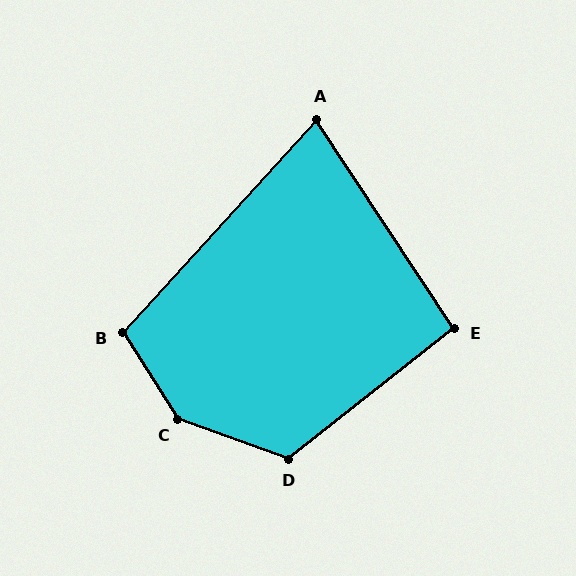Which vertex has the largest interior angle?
C, at approximately 143 degrees.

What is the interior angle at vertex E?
Approximately 95 degrees (approximately right).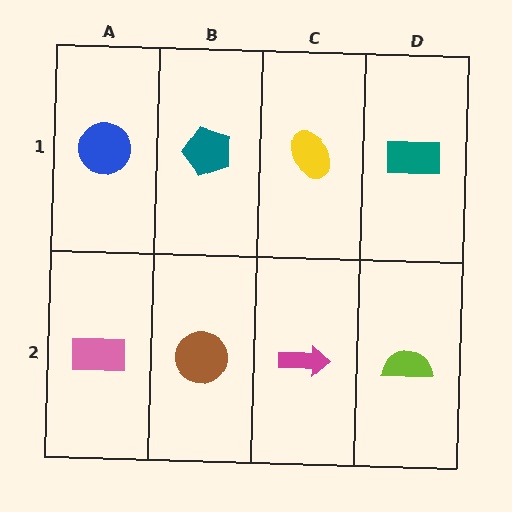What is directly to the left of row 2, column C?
A brown circle.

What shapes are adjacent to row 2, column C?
A yellow ellipse (row 1, column C), a brown circle (row 2, column B), a lime semicircle (row 2, column D).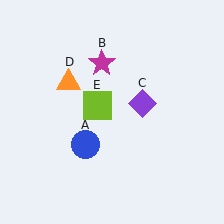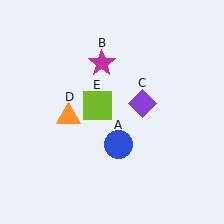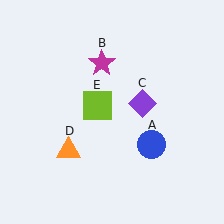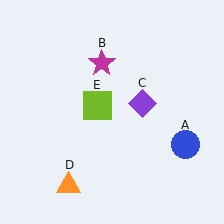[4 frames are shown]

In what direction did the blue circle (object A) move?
The blue circle (object A) moved right.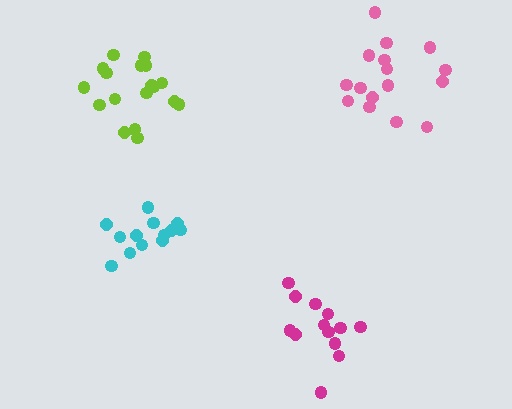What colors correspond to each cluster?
The clusters are colored: magenta, cyan, pink, lime.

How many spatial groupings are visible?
There are 4 spatial groupings.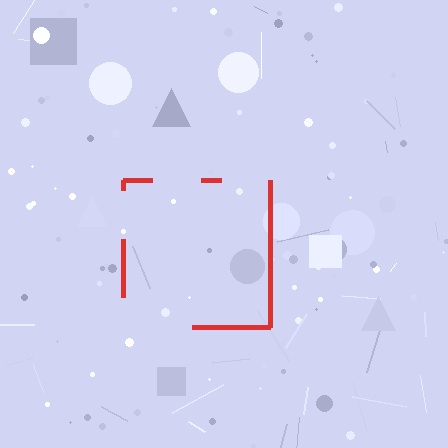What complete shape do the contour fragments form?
The contour fragments form a square.